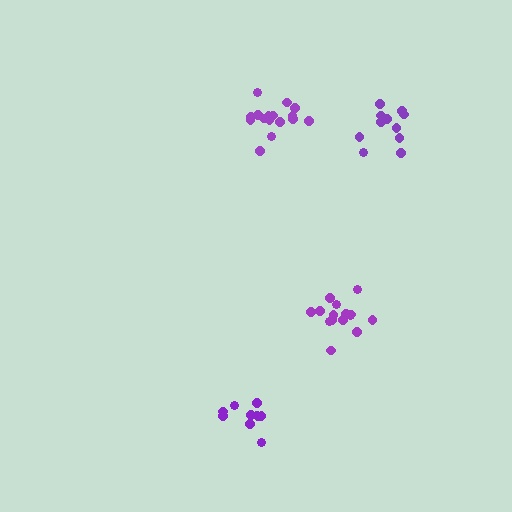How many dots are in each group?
Group 1: 15 dots, Group 2: 10 dots, Group 3: 16 dots, Group 4: 11 dots (52 total).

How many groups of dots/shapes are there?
There are 4 groups.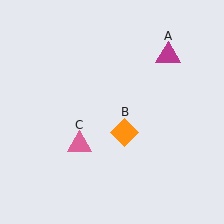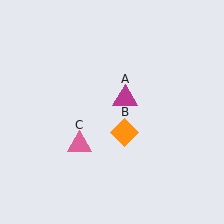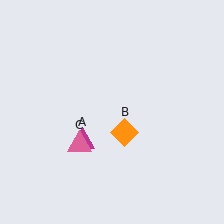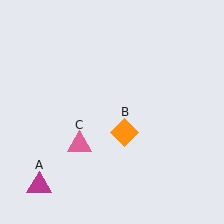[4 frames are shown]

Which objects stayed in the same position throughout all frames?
Orange diamond (object B) and pink triangle (object C) remained stationary.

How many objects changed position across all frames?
1 object changed position: magenta triangle (object A).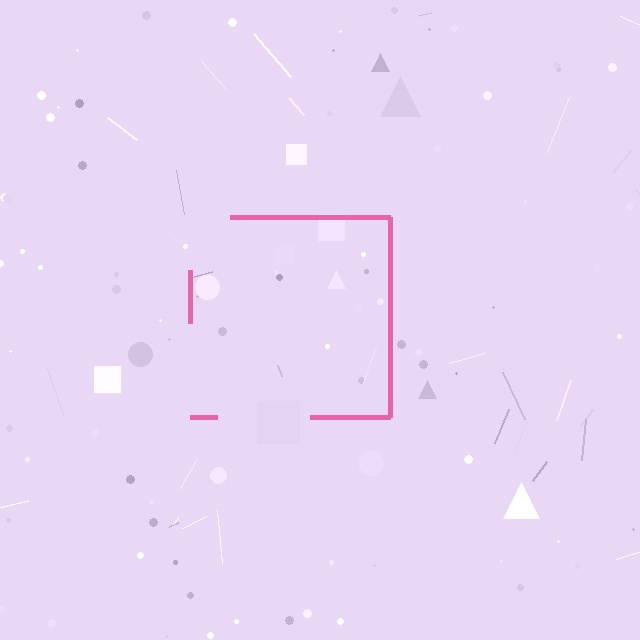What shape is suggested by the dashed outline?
The dashed outline suggests a square.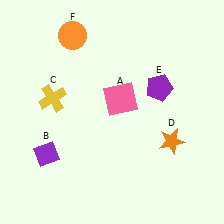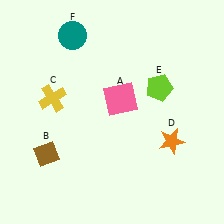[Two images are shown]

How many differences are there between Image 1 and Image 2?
There are 3 differences between the two images.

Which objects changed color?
B changed from purple to brown. E changed from purple to lime. F changed from orange to teal.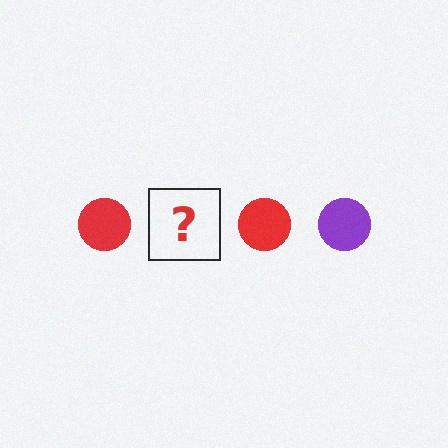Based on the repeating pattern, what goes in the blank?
The blank should be a purple circle.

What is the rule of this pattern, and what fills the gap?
The rule is that the pattern cycles through red, purple circles. The gap should be filled with a purple circle.